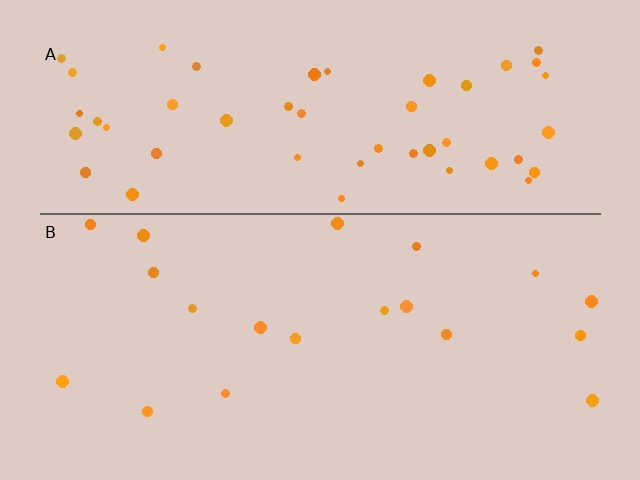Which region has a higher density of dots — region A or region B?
A (the top).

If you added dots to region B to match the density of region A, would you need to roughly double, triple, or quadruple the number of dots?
Approximately triple.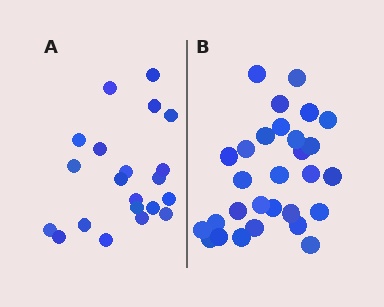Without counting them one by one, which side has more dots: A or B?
Region B (the right region) has more dots.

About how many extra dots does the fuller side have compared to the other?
Region B has roughly 8 or so more dots than region A.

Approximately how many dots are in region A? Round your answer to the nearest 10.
About 20 dots. (The exact count is 21, which rounds to 20.)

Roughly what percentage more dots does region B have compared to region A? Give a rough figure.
About 40% more.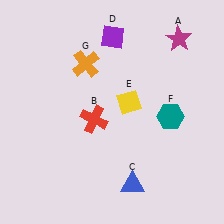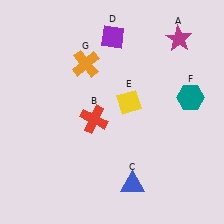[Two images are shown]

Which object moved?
The teal hexagon (F) moved up.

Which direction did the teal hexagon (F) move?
The teal hexagon (F) moved up.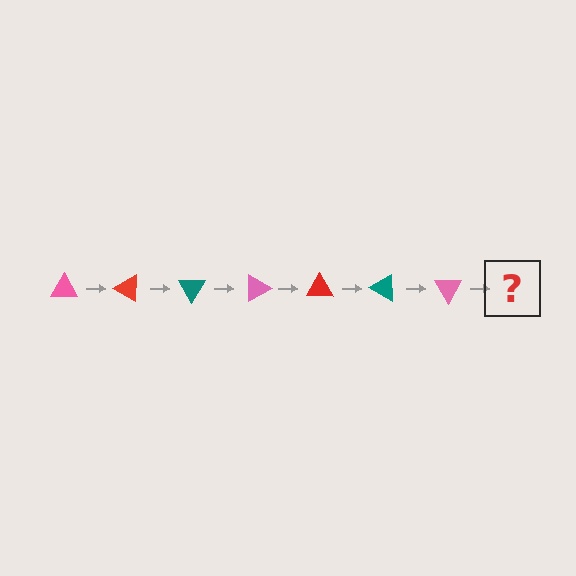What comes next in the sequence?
The next element should be a red triangle, rotated 210 degrees from the start.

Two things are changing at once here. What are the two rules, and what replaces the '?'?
The two rules are that it rotates 30 degrees each step and the color cycles through pink, red, and teal. The '?' should be a red triangle, rotated 210 degrees from the start.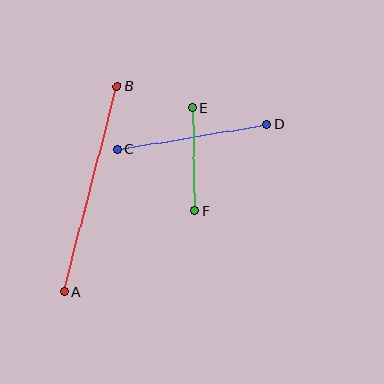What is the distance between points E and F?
The distance is approximately 103 pixels.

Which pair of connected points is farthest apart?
Points A and B are farthest apart.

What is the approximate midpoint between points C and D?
The midpoint is at approximately (192, 137) pixels.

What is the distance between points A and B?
The distance is approximately 213 pixels.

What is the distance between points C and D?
The distance is approximately 152 pixels.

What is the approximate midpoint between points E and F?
The midpoint is at approximately (193, 159) pixels.